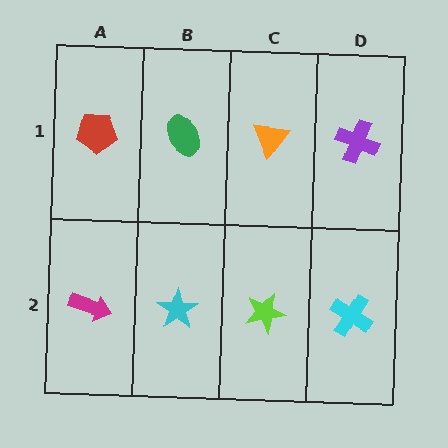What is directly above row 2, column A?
A red pentagon.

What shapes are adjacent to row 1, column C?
A lime star (row 2, column C), a green ellipse (row 1, column B), a purple cross (row 1, column D).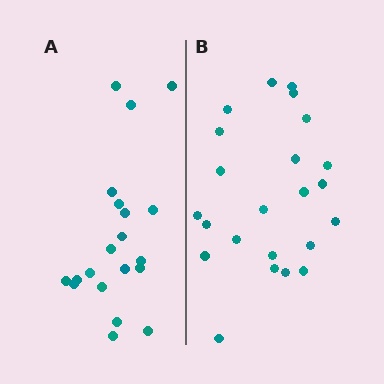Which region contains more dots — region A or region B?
Region B (the right region) has more dots.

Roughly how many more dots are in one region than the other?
Region B has just a few more — roughly 2 or 3 more dots than region A.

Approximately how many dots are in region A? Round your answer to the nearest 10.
About 20 dots.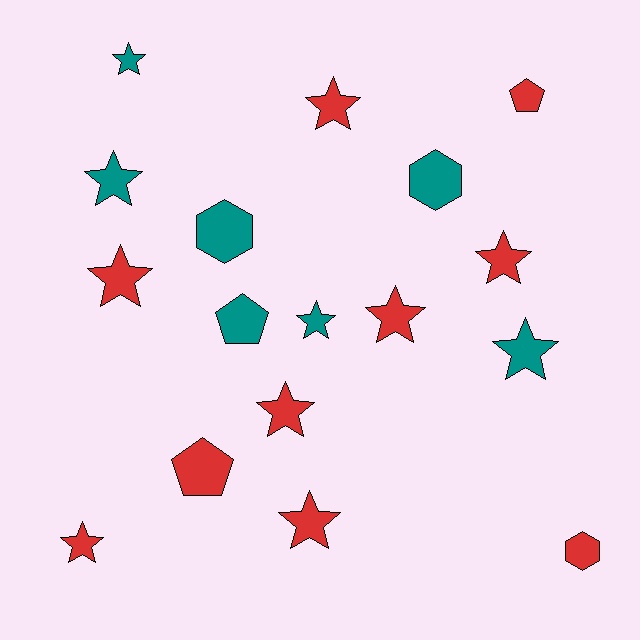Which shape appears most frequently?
Star, with 11 objects.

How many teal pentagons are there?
There is 1 teal pentagon.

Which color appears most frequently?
Red, with 10 objects.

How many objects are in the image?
There are 17 objects.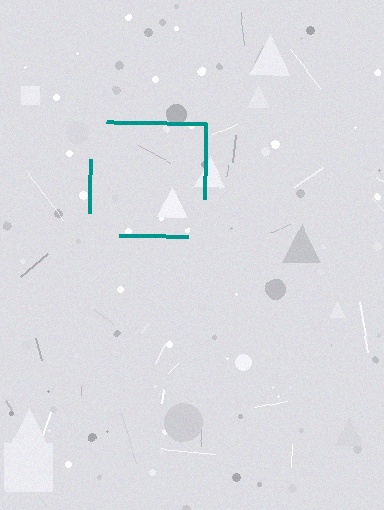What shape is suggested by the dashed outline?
The dashed outline suggests a square.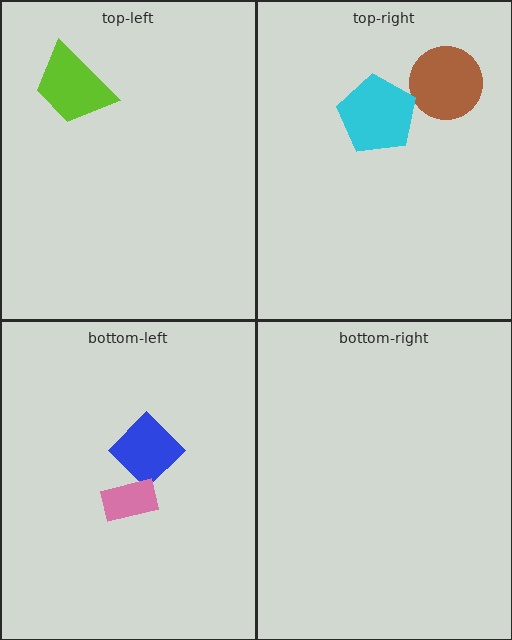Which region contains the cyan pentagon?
The top-right region.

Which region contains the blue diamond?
The bottom-left region.